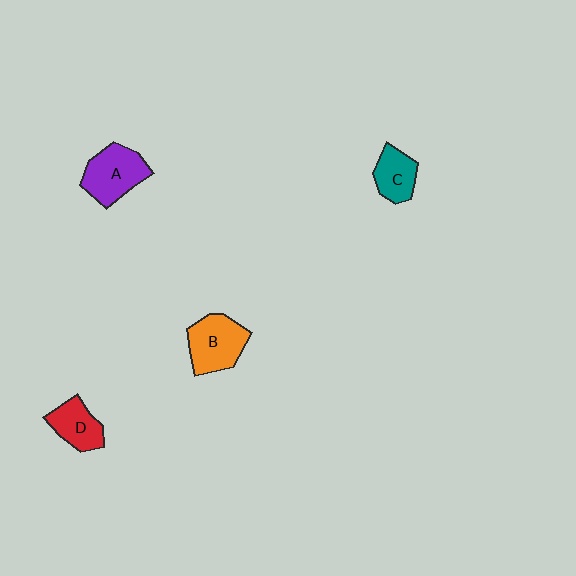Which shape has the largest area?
Shape A (purple).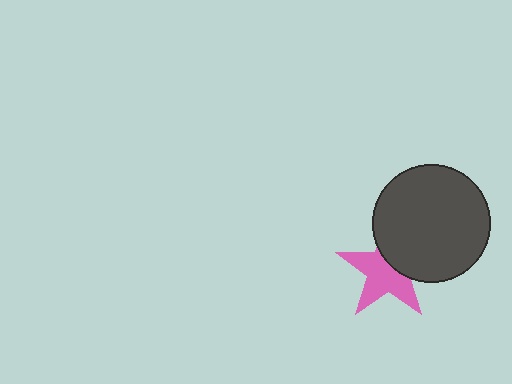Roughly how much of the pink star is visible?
About half of it is visible (roughly 62%).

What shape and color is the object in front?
The object in front is a dark gray circle.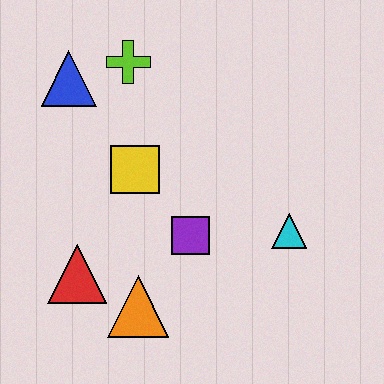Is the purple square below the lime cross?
Yes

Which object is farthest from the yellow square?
The cyan triangle is farthest from the yellow square.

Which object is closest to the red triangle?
The orange triangle is closest to the red triangle.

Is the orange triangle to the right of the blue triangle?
Yes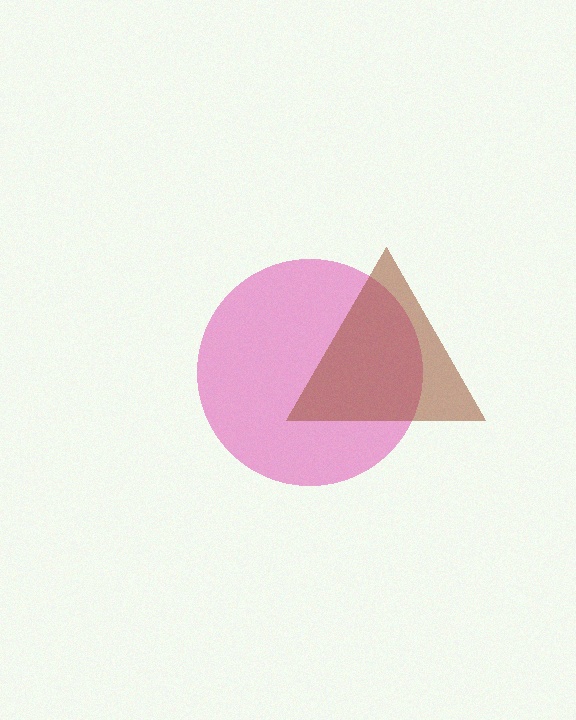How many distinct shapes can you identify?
There are 2 distinct shapes: a pink circle, a brown triangle.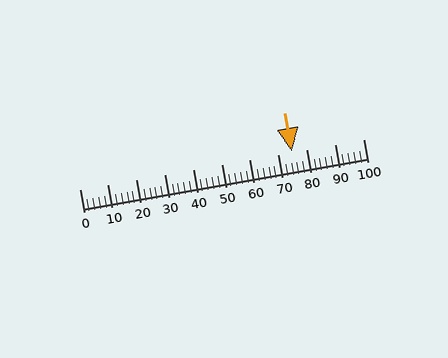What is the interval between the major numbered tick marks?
The major tick marks are spaced 10 units apart.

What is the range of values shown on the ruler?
The ruler shows values from 0 to 100.